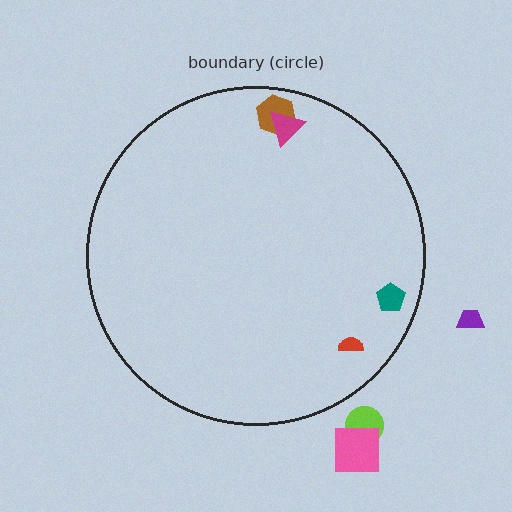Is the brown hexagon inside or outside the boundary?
Inside.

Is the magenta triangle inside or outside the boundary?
Inside.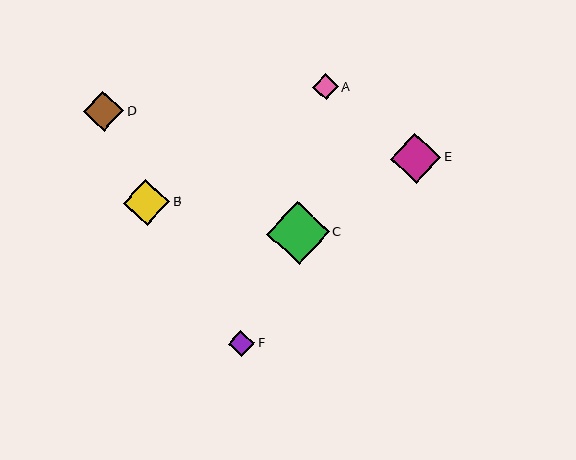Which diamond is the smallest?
Diamond A is the smallest with a size of approximately 26 pixels.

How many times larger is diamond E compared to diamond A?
Diamond E is approximately 1.9 times the size of diamond A.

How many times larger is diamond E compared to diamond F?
Diamond E is approximately 1.9 times the size of diamond F.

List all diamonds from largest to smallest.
From largest to smallest: C, E, B, D, F, A.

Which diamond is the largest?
Diamond C is the largest with a size of approximately 63 pixels.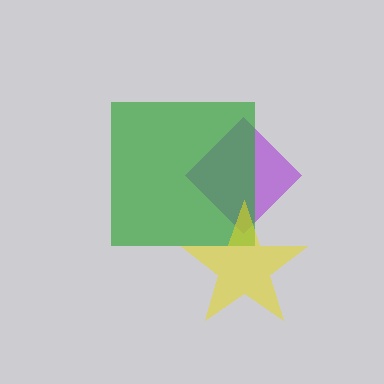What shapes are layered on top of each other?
The layered shapes are: a purple diamond, a green square, a yellow star.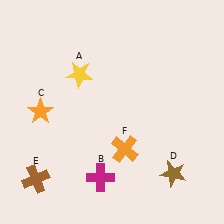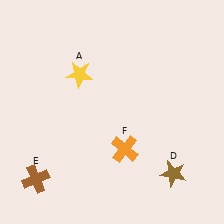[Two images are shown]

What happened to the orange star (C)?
The orange star (C) was removed in Image 2. It was in the top-left area of Image 1.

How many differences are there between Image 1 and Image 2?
There are 2 differences between the two images.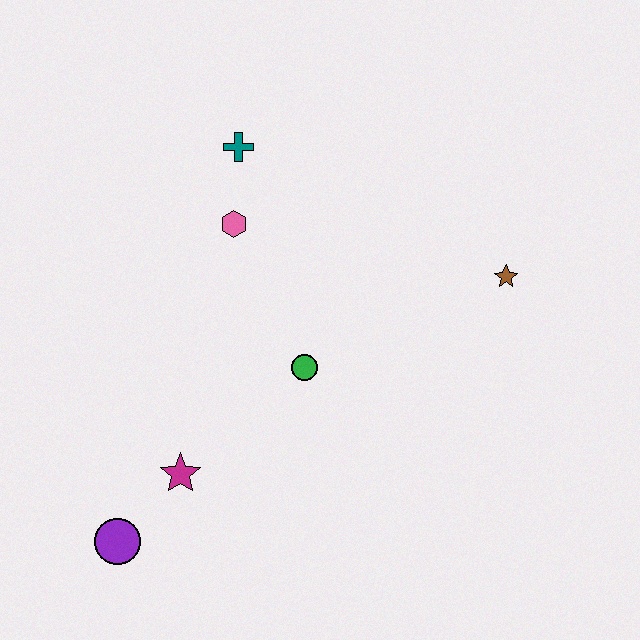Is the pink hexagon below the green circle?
No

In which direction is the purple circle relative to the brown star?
The purple circle is to the left of the brown star.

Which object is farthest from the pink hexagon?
The purple circle is farthest from the pink hexagon.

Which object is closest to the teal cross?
The pink hexagon is closest to the teal cross.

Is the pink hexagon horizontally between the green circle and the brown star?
No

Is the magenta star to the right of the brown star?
No